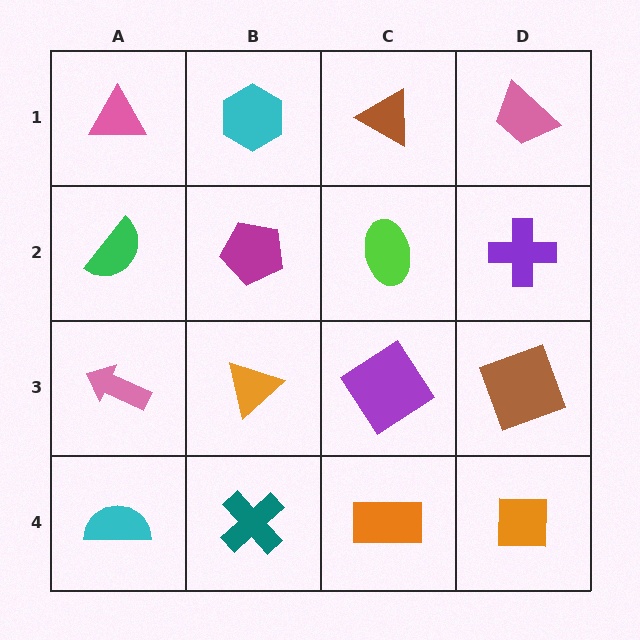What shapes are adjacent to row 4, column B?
An orange triangle (row 3, column B), a cyan semicircle (row 4, column A), an orange rectangle (row 4, column C).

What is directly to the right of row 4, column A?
A teal cross.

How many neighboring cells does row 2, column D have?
3.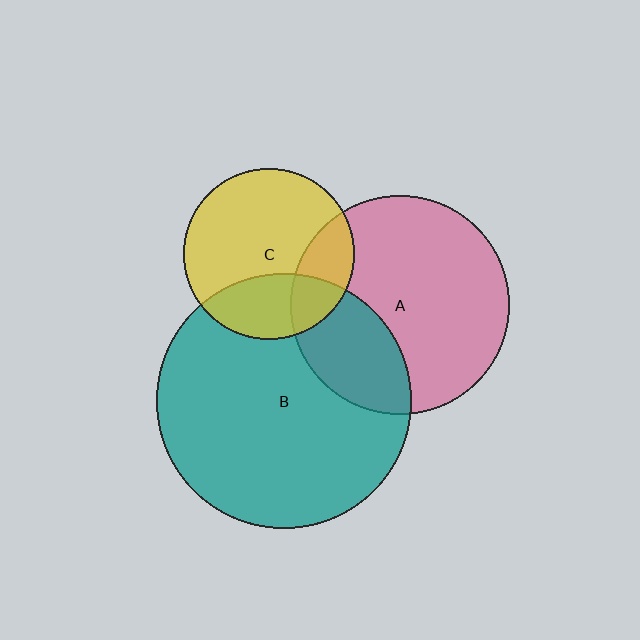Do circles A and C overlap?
Yes.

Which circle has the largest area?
Circle B (teal).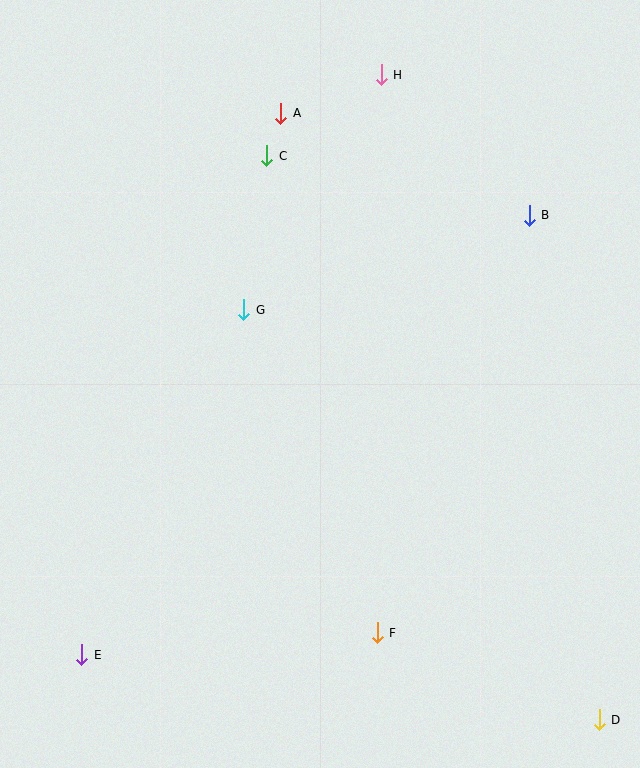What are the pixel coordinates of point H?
Point H is at (381, 75).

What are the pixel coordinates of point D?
Point D is at (599, 720).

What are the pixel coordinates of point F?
Point F is at (377, 633).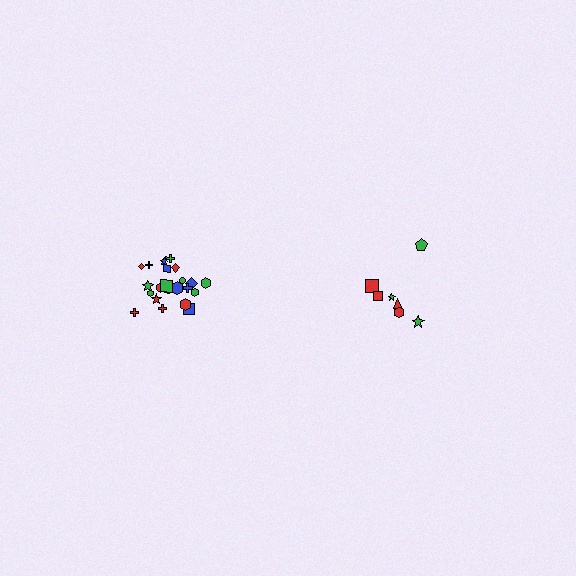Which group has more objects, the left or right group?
The left group.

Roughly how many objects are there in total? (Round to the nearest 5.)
Roughly 30 objects in total.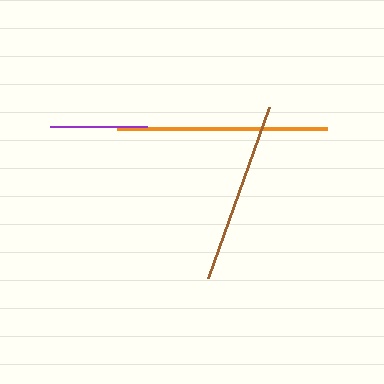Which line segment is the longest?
The orange line is the longest at approximately 210 pixels.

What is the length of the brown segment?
The brown segment is approximately 181 pixels long.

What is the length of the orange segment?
The orange segment is approximately 210 pixels long.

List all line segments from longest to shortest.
From longest to shortest: orange, brown, purple.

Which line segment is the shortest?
The purple line is the shortest at approximately 97 pixels.